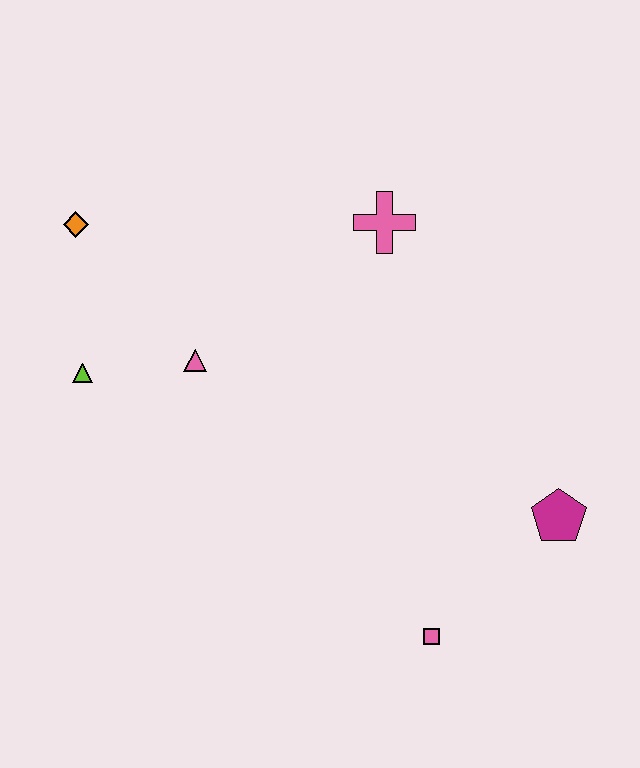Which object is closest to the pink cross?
The pink triangle is closest to the pink cross.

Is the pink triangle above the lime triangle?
Yes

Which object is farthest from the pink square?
The orange diamond is farthest from the pink square.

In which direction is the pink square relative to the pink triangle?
The pink square is below the pink triangle.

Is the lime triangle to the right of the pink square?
No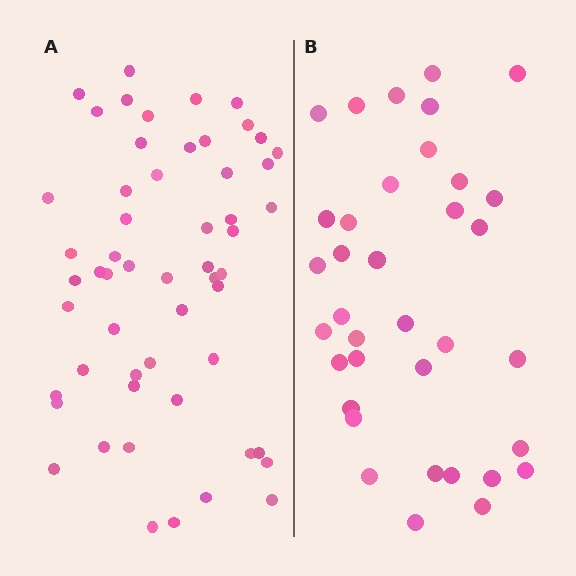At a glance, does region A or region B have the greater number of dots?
Region A (the left region) has more dots.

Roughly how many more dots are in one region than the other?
Region A has approximately 20 more dots than region B.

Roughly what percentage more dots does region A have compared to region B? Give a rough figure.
About 55% more.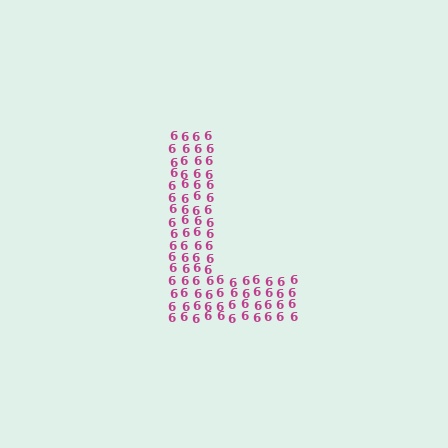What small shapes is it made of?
It is made of small digit 6's.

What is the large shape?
The large shape is the letter L.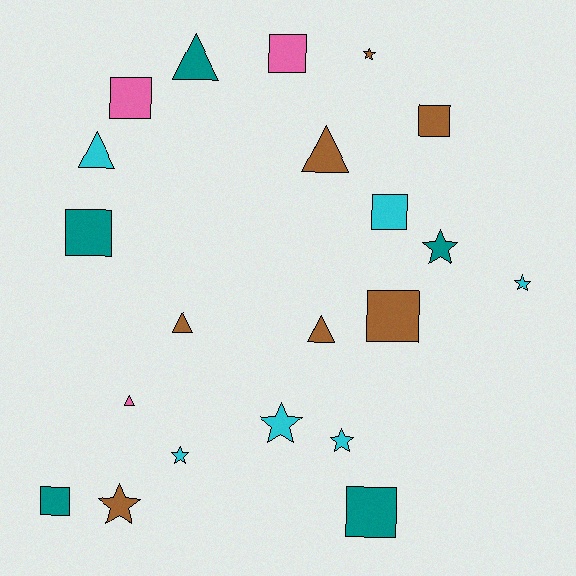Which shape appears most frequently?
Square, with 8 objects.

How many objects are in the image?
There are 21 objects.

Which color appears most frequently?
Brown, with 7 objects.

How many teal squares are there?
There are 3 teal squares.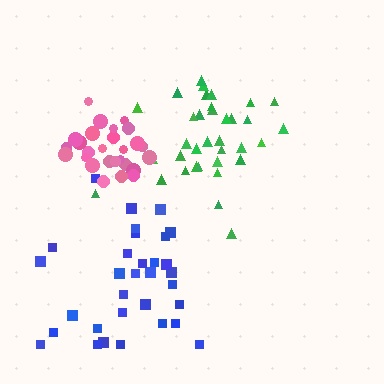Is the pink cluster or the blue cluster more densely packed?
Pink.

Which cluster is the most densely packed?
Pink.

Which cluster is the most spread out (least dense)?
Blue.